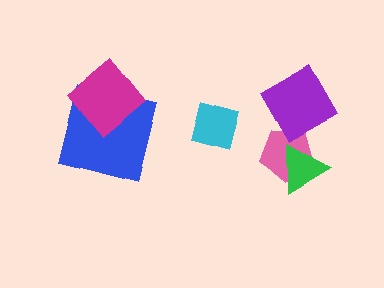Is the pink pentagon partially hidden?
Yes, it is partially covered by another shape.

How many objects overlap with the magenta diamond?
1 object overlaps with the magenta diamond.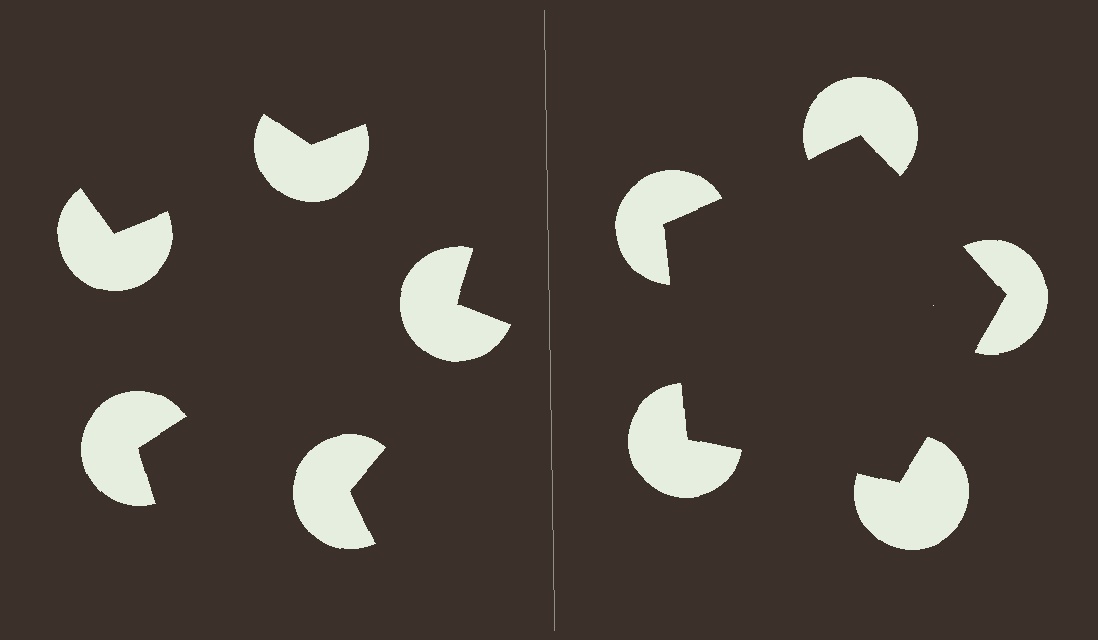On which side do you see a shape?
An illusory pentagon appears on the right side. On the left side the wedge cuts are rotated, so no coherent shape forms.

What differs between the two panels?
The pac-man discs are positioned identically on both sides; only the wedge orientations differ. On the right they align to a pentagon; on the left they are misaligned.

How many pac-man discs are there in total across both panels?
10 — 5 on each side.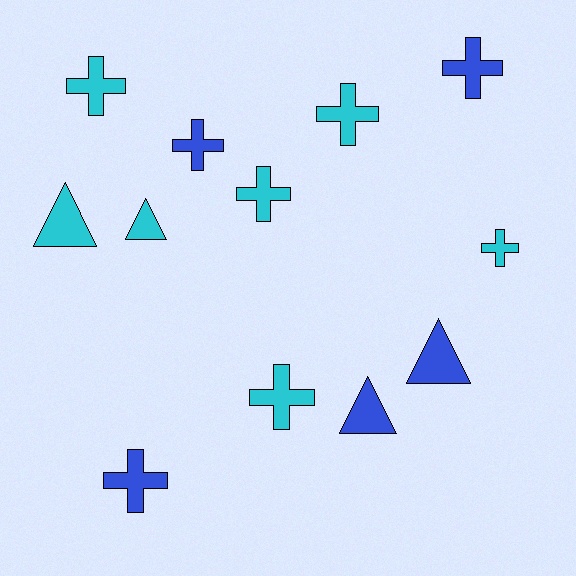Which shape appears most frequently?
Cross, with 8 objects.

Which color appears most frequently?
Cyan, with 7 objects.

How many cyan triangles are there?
There are 2 cyan triangles.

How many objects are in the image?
There are 12 objects.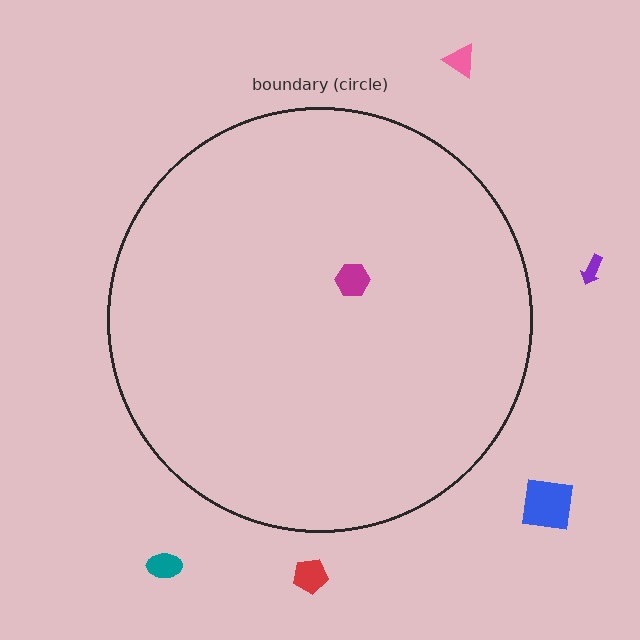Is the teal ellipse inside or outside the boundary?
Outside.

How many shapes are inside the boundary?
1 inside, 5 outside.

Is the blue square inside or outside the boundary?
Outside.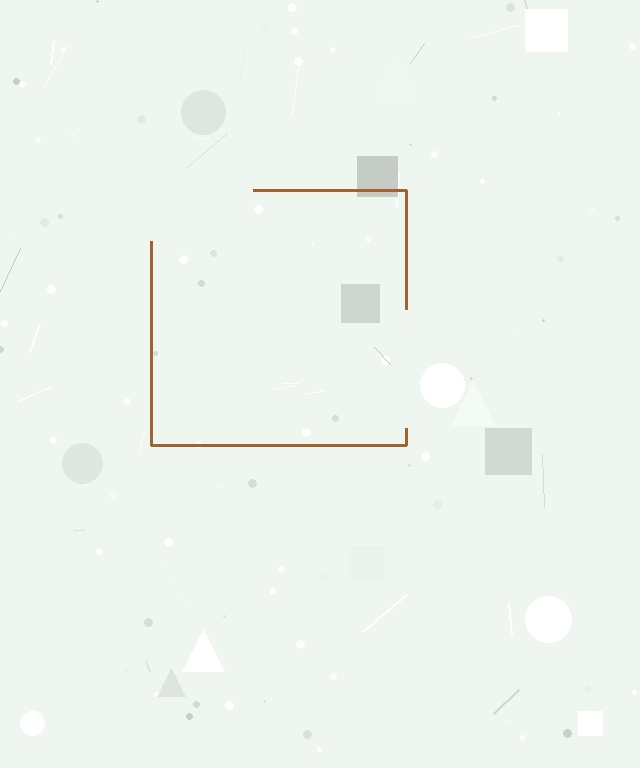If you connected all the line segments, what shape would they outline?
They would outline a square.